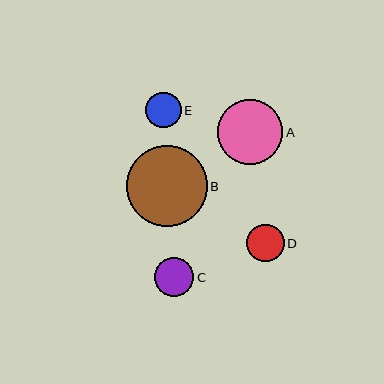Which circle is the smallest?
Circle E is the smallest with a size of approximately 36 pixels.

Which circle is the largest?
Circle B is the largest with a size of approximately 81 pixels.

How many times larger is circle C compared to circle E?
Circle C is approximately 1.1 times the size of circle E.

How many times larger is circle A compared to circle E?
Circle A is approximately 1.8 times the size of circle E.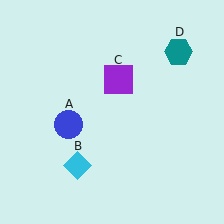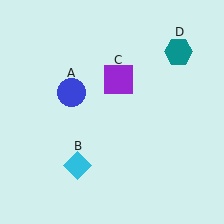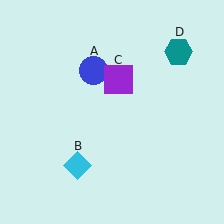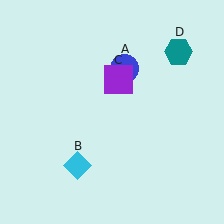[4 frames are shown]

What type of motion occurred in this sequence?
The blue circle (object A) rotated clockwise around the center of the scene.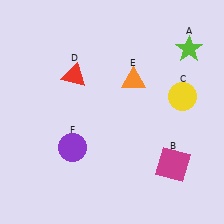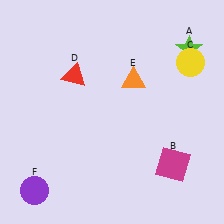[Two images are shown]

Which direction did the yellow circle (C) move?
The yellow circle (C) moved up.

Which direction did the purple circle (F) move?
The purple circle (F) moved down.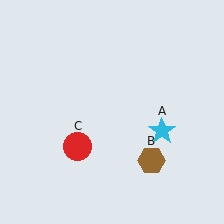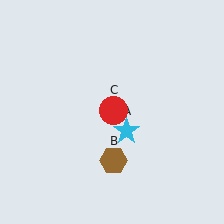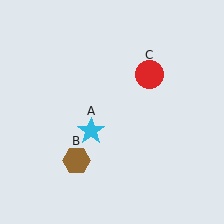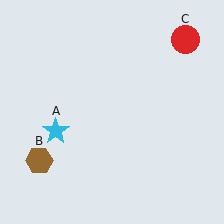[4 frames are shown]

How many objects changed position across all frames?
3 objects changed position: cyan star (object A), brown hexagon (object B), red circle (object C).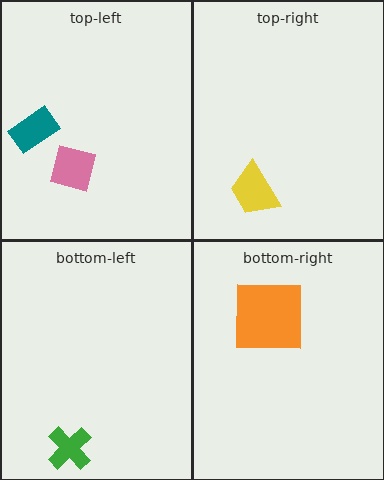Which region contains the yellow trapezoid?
The top-right region.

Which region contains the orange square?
The bottom-right region.